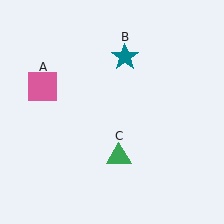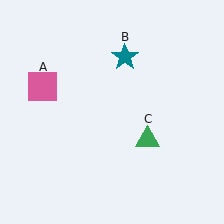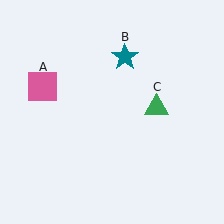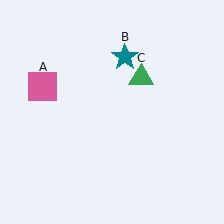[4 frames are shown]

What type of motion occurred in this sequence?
The green triangle (object C) rotated counterclockwise around the center of the scene.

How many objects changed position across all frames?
1 object changed position: green triangle (object C).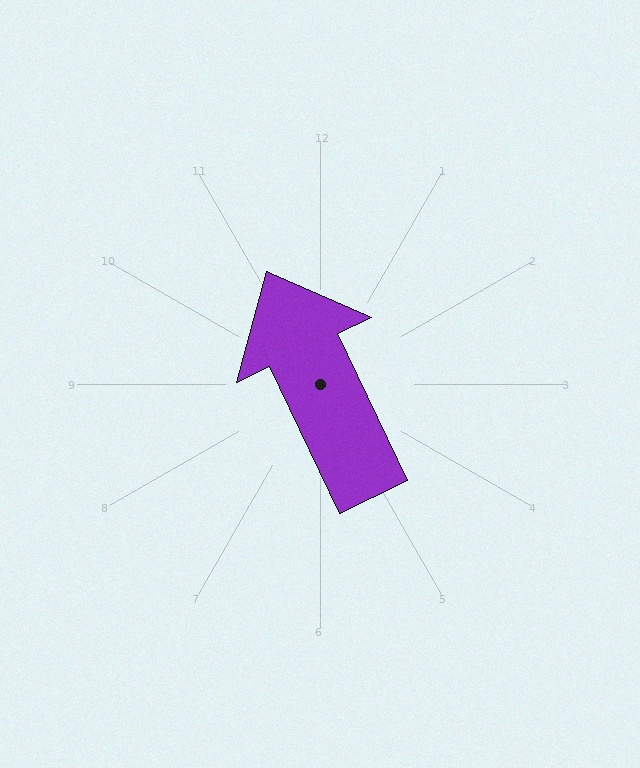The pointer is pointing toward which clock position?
Roughly 11 o'clock.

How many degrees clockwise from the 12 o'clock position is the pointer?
Approximately 335 degrees.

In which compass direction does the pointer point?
Northwest.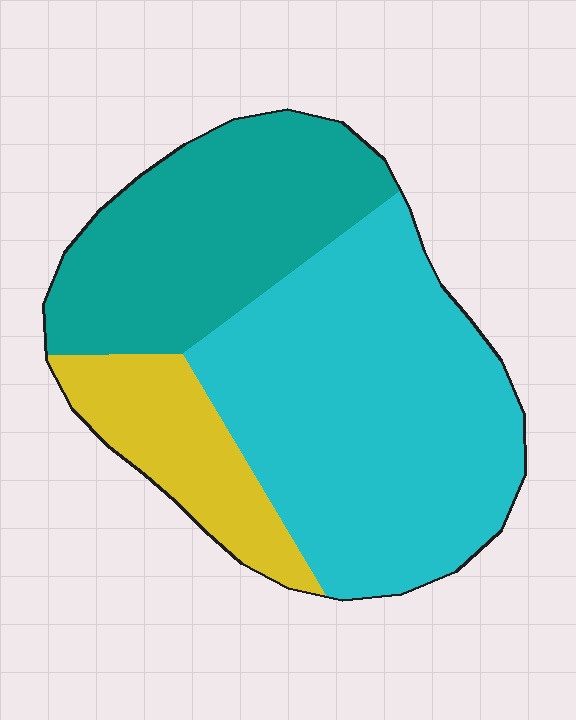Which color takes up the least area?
Yellow, at roughly 15%.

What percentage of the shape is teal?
Teal covers around 30% of the shape.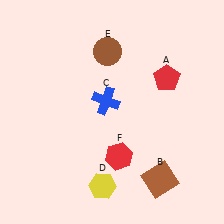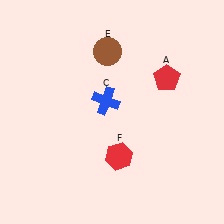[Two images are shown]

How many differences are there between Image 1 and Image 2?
There are 2 differences between the two images.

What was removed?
The brown square (B), the yellow hexagon (D) were removed in Image 2.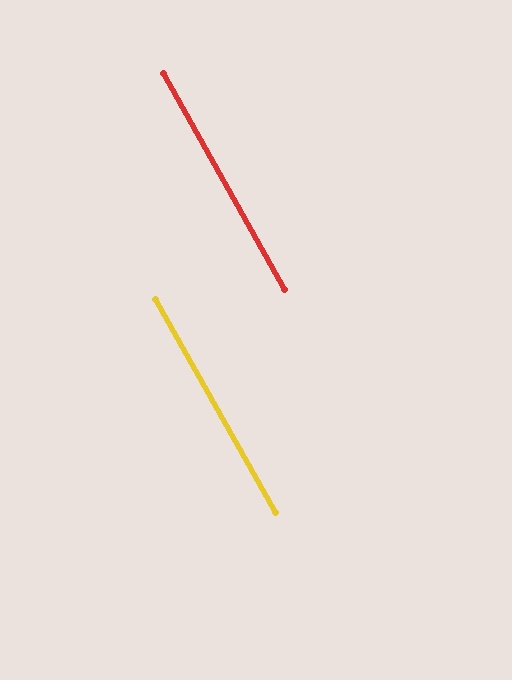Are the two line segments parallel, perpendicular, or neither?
Parallel — their directions differ by only 0.0°.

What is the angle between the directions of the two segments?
Approximately 0 degrees.